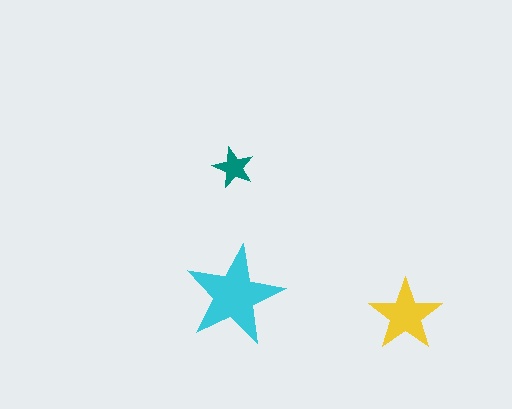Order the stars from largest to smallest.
the cyan one, the yellow one, the teal one.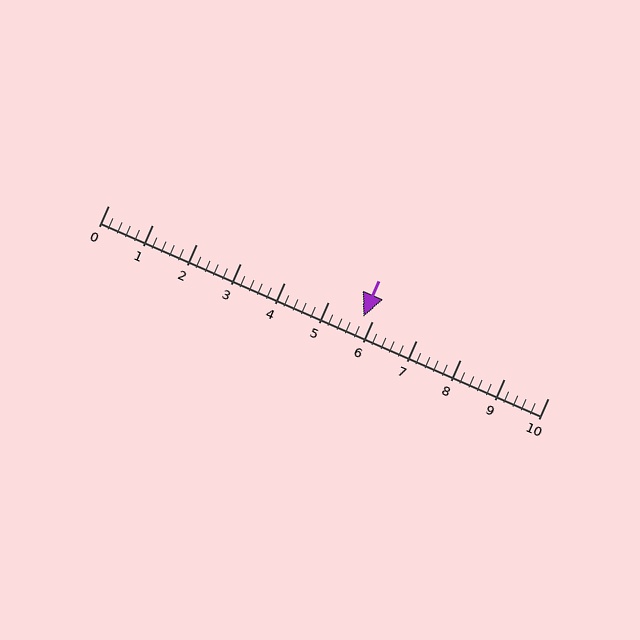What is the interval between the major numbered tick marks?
The major tick marks are spaced 1 units apart.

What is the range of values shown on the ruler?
The ruler shows values from 0 to 10.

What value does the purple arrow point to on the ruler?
The purple arrow points to approximately 5.8.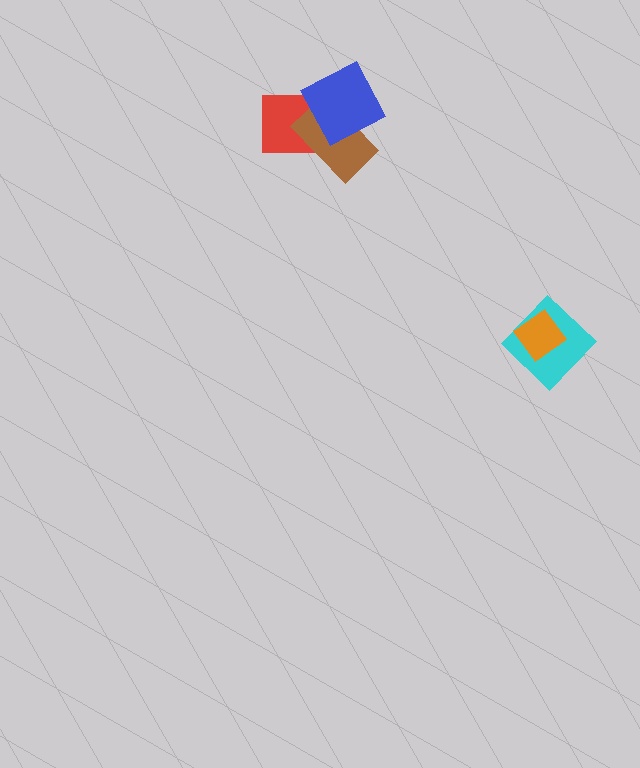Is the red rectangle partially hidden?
Yes, it is partially covered by another shape.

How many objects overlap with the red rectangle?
2 objects overlap with the red rectangle.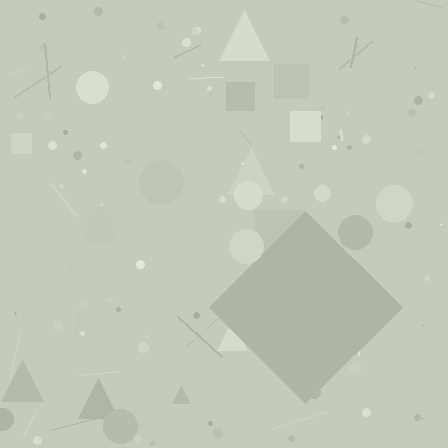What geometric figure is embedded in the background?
A diamond is embedded in the background.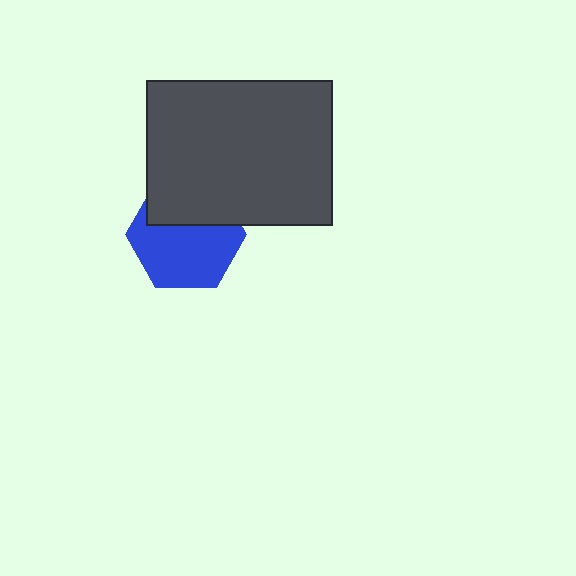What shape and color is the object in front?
The object in front is a dark gray rectangle.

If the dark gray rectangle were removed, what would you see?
You would see the complete blue hexagon.